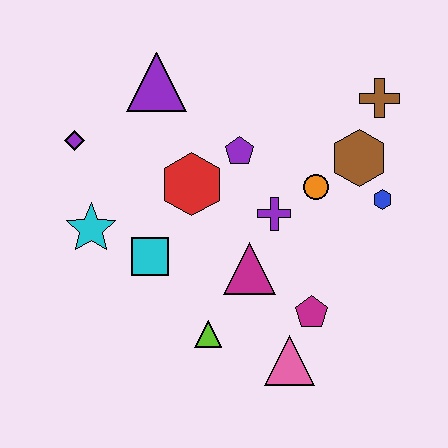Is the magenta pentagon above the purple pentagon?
No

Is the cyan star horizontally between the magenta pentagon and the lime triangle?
No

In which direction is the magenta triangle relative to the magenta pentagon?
The magenta triangle is to the left of the magenta pentagon.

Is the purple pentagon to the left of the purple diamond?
No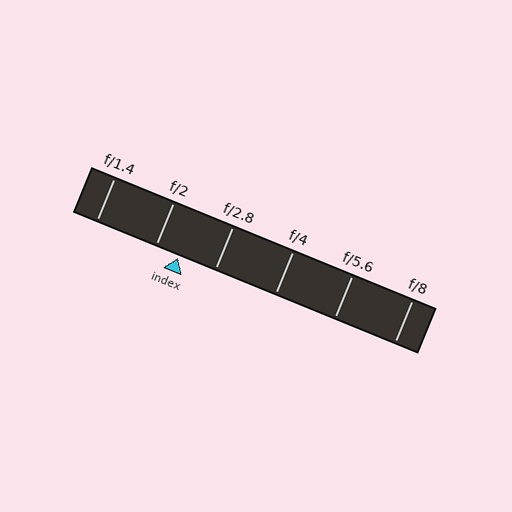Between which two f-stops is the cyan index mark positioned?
The index mark is between f/2 and f/2.8.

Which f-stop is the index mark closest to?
The index mark is closest to f/2.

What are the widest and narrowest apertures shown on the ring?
The widest aperture shown is f/1.4 and the narrowest is f/8.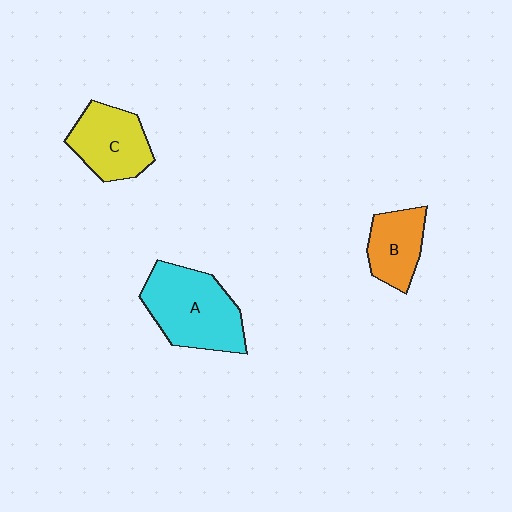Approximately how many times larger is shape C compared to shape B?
Approximately 1.3 times.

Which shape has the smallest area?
Shape B (orange).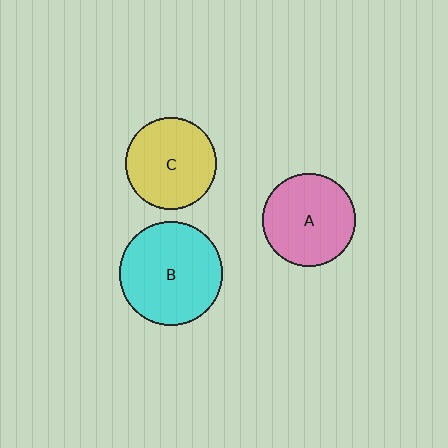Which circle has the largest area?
Circle B (cyan).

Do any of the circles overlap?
No, none of the circles overlap.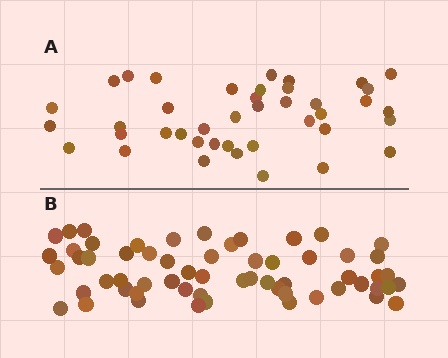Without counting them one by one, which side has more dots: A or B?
Region B (the bottom region) has more dots.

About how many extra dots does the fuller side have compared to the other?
Region B has approximately 20 more dots than region A.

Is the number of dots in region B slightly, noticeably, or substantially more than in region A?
Region B has substantially more. The ratio is roughly 1.5 to 1.